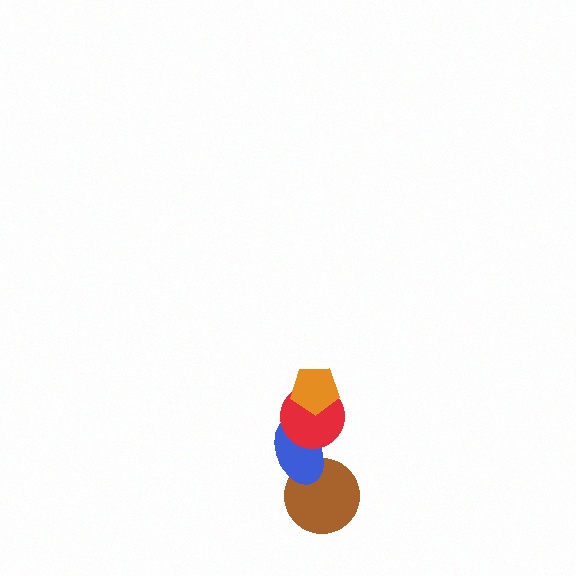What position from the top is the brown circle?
The brown circle is 4th from the top.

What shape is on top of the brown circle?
The blue ellipse is on top of the brown circle.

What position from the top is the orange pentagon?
The orange pentagon is 1st from the top.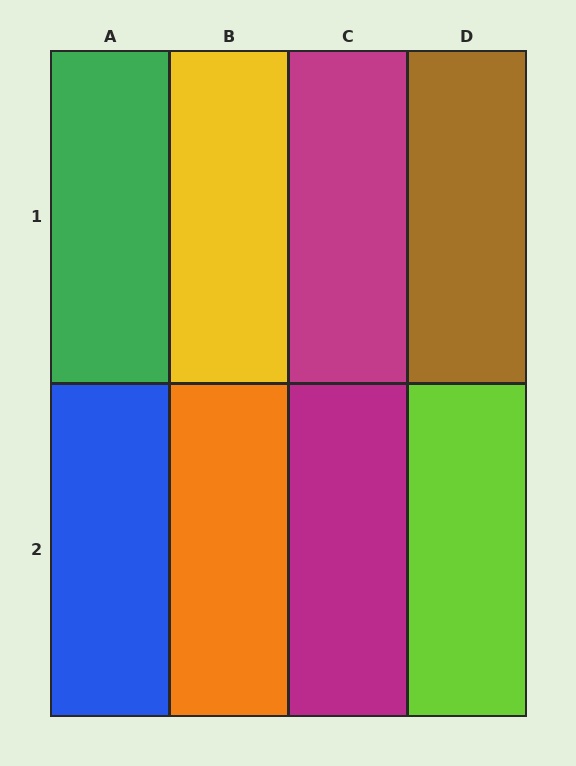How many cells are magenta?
2 cells are magenta.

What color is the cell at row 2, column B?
Orange.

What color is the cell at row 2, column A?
Blue.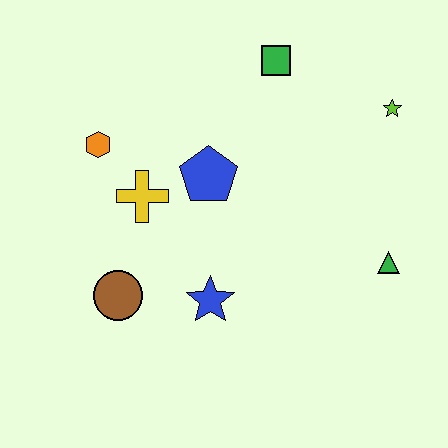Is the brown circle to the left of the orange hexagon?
No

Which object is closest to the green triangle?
The lime star is closest to the green triangle.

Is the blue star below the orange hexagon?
Yes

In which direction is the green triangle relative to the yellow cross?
The green triangle is to the right of the yellow cross.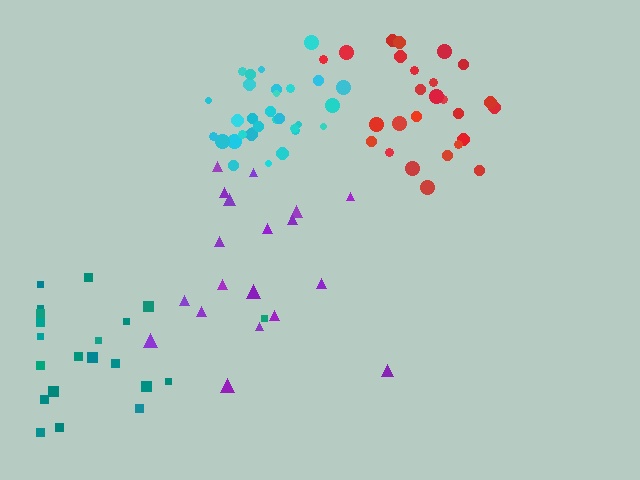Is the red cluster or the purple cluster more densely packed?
Red.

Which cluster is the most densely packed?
Cyan.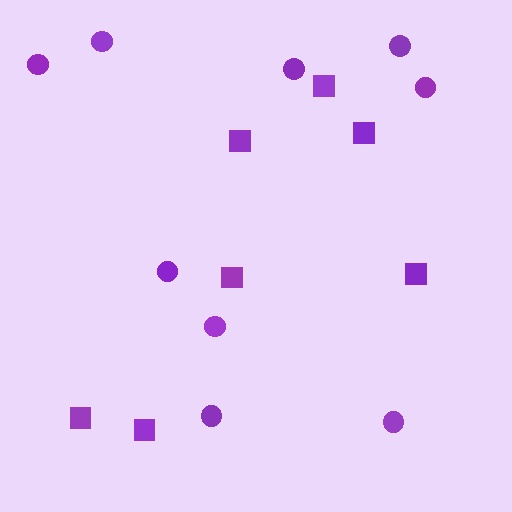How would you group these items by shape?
There are 2 groups: one group of squares (7) and one group of circles (9).